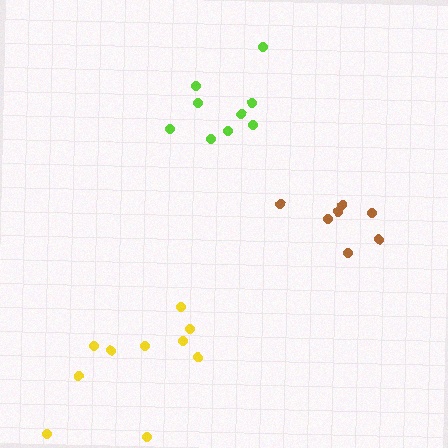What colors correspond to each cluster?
The clusters are colored: yellow, brown, lime.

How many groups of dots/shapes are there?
There are 3 groups.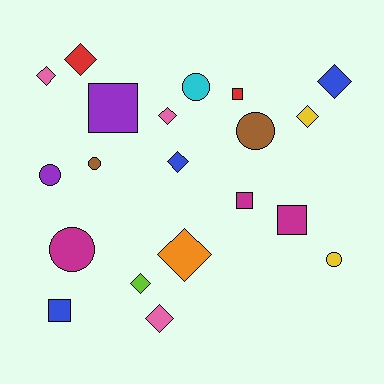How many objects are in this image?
There are 20 objects.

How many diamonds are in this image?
There are 9 diamonds.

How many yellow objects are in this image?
There are 2 yellow objects.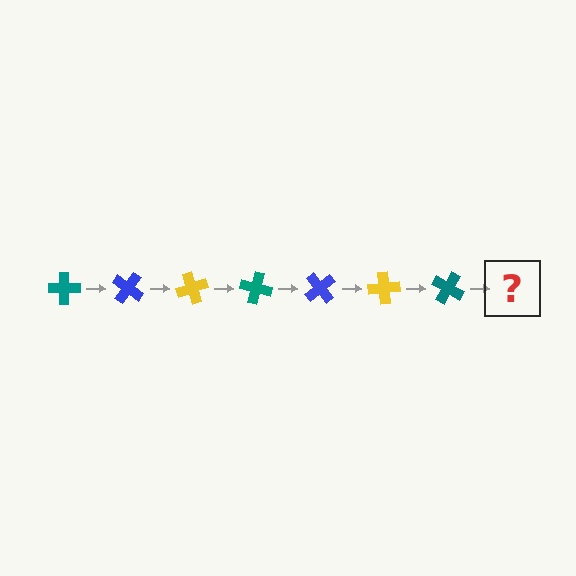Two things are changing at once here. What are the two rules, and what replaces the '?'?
The two rules are that it rotates 35 degrees each step and the color cycles through teal, blue, and yellow. The '?' should be a blue cross, rotated 245 degrees from the start.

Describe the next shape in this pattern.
It should be a blue cross, rotated 245 degrees from the start.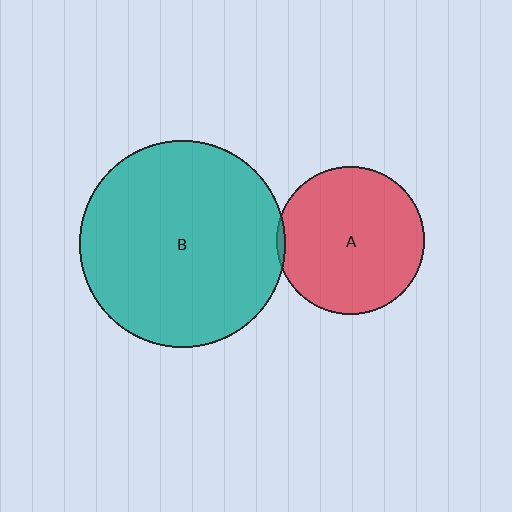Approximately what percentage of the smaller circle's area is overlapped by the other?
Approximately 5%.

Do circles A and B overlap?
Yes.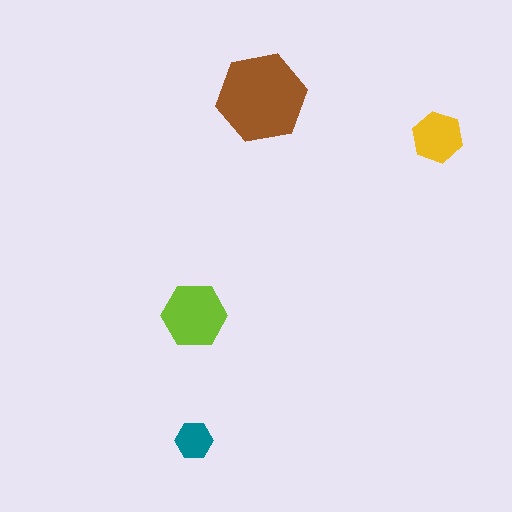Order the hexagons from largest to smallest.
the brown one, the lime one, the yellow one, the teal one.